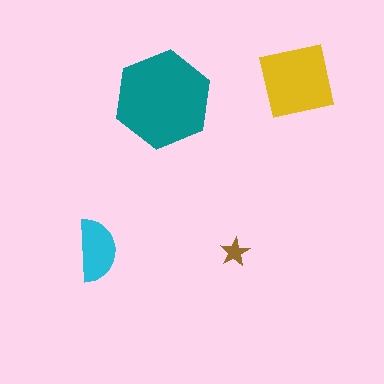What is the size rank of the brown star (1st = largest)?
4th.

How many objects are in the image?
There are 4 objects in the image.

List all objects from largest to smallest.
The teal hexagon, the yellow square, the cyan semicircle, the brown star.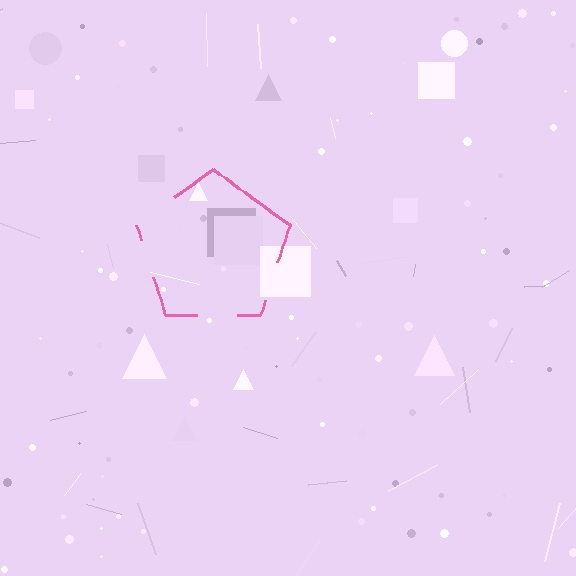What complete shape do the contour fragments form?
The contour fragments form a pentagon.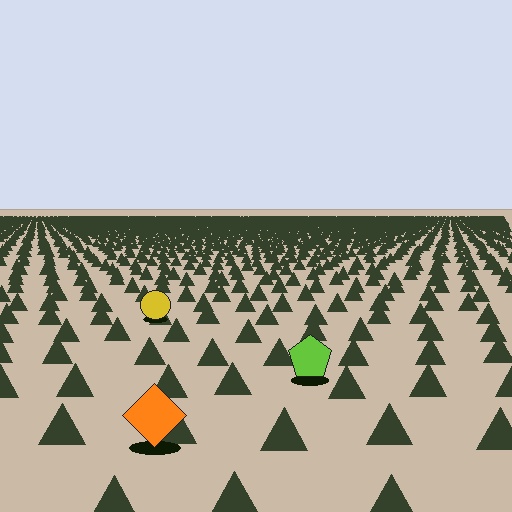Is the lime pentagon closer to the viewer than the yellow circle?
Yes. The lime pentagon is closer — you can tell from the texture gradient: the ground texture is coarser near it.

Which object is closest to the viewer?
The orange diamond is closest. The texture marks near it are larger and more spread out.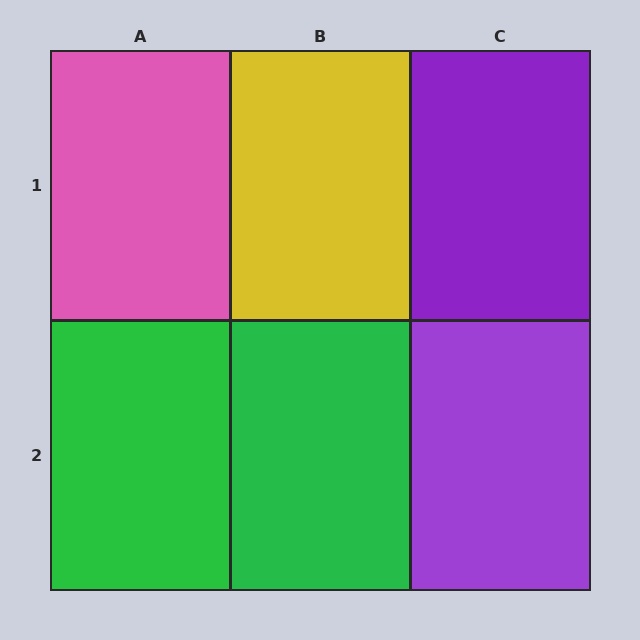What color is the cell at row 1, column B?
Yellow.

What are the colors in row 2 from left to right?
Green, green, purple.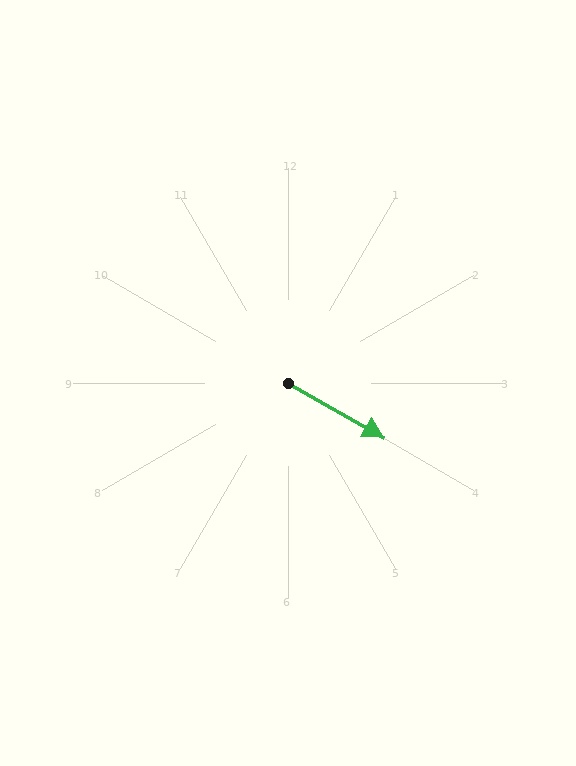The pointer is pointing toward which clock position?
Roughly 4 o'clock.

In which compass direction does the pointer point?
Southeast.